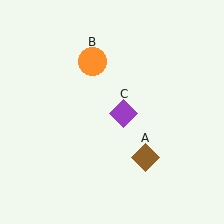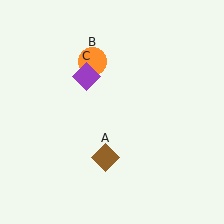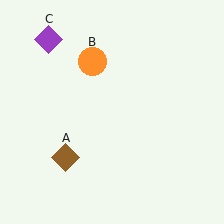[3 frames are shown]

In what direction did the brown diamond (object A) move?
The brown diamond (object A) moved left.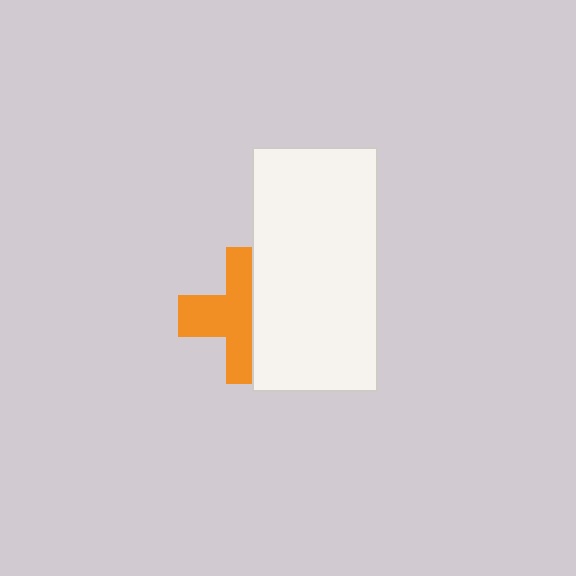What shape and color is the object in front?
The object in front is a white rectangle.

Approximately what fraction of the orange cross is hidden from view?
Roughly 43% of the orange cross is hidden behind the white rectangle.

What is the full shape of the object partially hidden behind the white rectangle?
The partially hidden object is an orange cross.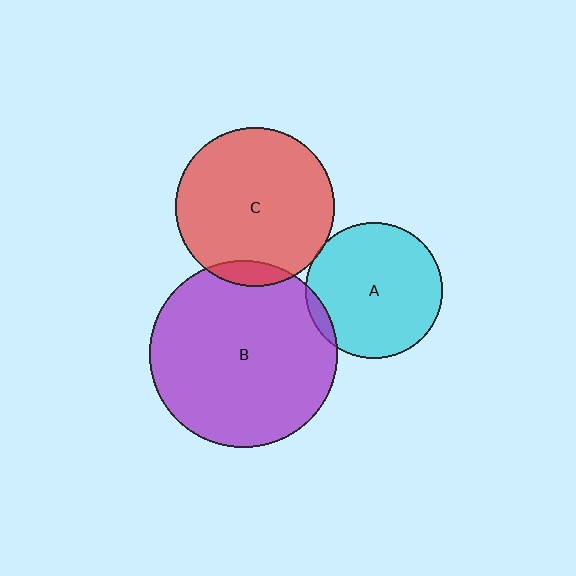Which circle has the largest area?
Circle B (purple).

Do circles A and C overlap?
Yes.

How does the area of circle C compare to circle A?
Approximately 1.4 times.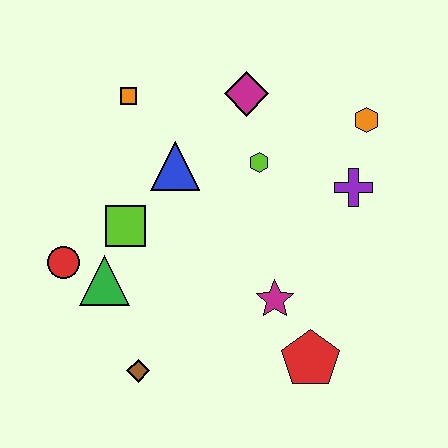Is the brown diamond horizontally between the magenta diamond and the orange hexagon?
No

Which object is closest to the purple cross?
The orange hexagon is closest to the purple cross.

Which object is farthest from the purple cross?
The red circle is farthest from the purple cross.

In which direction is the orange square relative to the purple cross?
The orange square is to the left of the purple cross.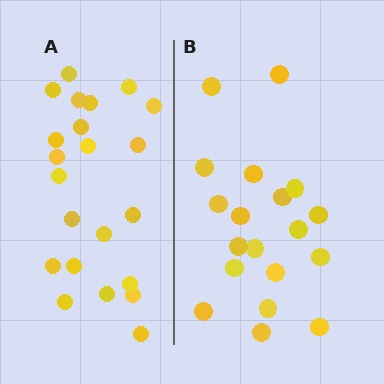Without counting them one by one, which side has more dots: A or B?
Region A (the left region) has more dots.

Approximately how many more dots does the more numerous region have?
Region A has just a few more — roughly 2 or 3 more dots than region B.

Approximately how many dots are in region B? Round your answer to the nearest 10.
About 20 dots. (The exact count is 19, which rounds to 20.)